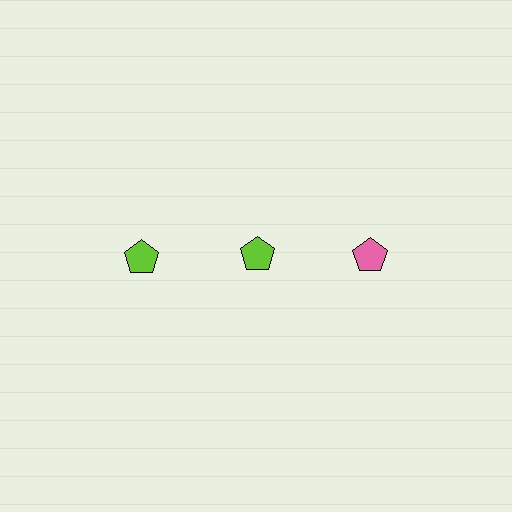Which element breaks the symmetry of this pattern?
The pink pentagon in the top row, center column breaks the symmetry. All other shapes are lime pentagons.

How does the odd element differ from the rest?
It has a different color: pink instead of lime.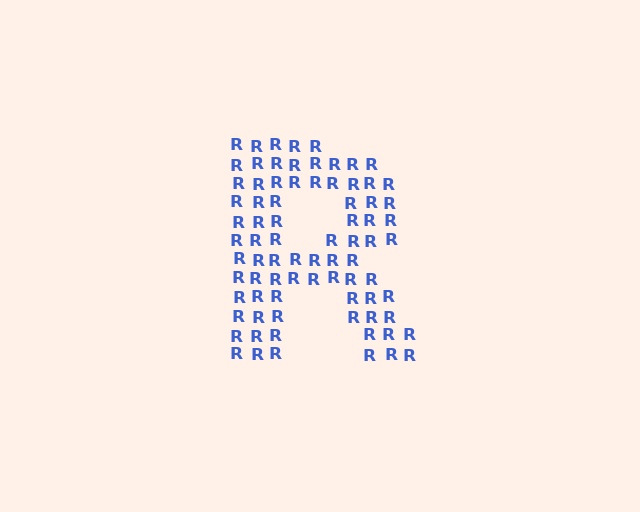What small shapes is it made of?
It is made of small letter R's.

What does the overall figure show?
The overall figure shows the letter R.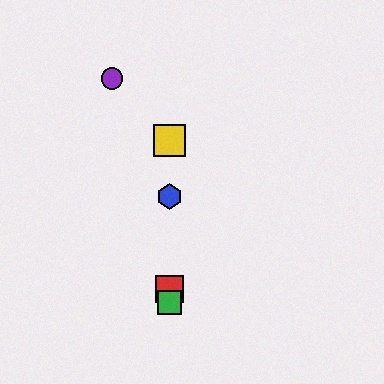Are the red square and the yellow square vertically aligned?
Yes, both are at x≈169.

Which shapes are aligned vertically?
The red square, the blue hexagon, the green square, the yellow square are aligned vertically.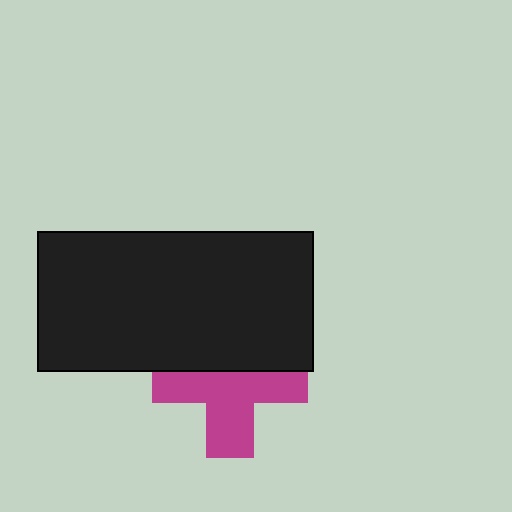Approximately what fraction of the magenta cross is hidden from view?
Roughly 40% of the magenta cross is hidden behind the black rectangle.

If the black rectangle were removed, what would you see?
You would see the complete magenta cross.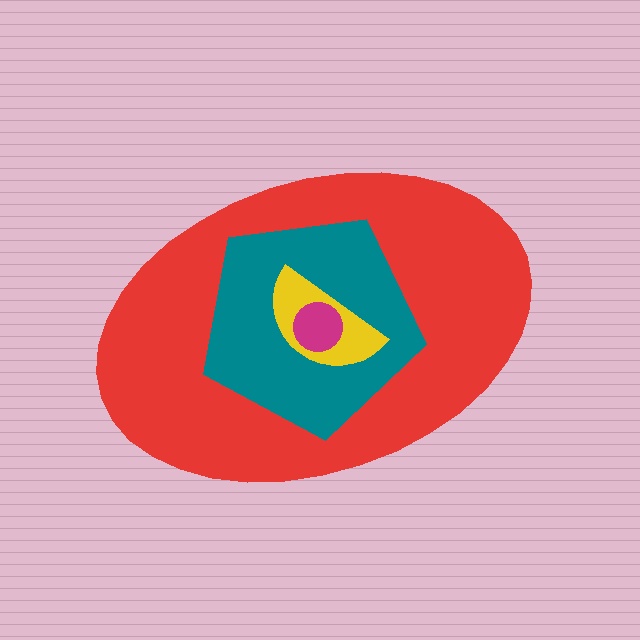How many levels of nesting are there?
4.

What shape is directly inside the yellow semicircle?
The magenta circle.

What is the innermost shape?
The magenta circle.